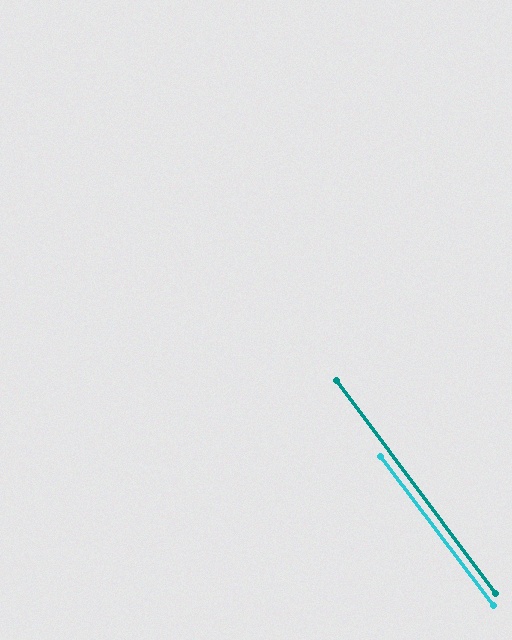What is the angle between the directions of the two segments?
Approximately 0 degrees.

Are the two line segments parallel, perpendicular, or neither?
Parallel — their directions differ by only 0.3°.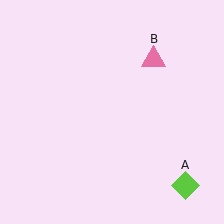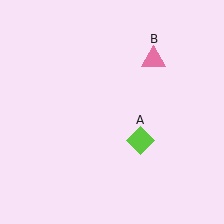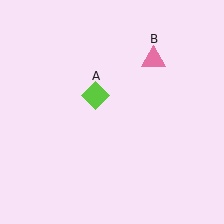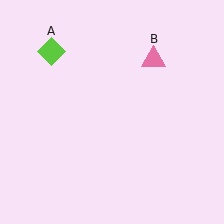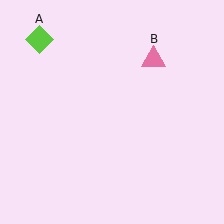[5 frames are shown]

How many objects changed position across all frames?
1 object changed position: lime diamond (object A).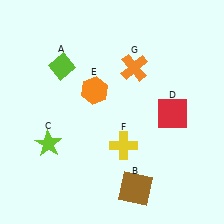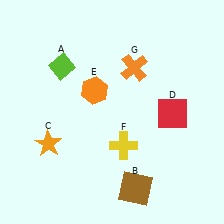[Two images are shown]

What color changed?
The star (C) changed from lime in Image 1 to orange in Image 2.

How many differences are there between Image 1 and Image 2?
There is 1 difference between the two images.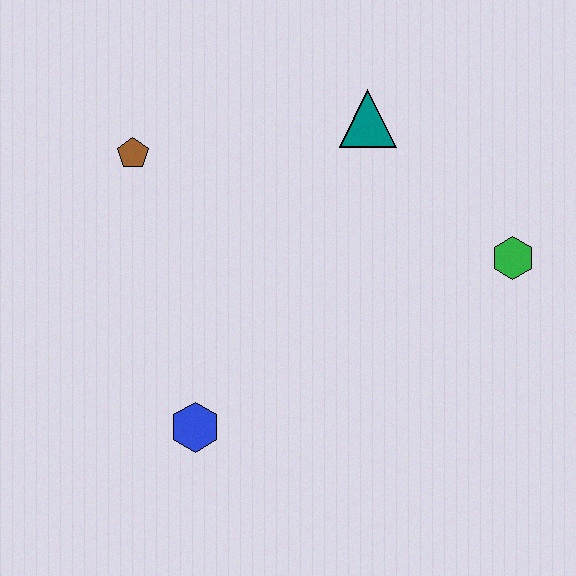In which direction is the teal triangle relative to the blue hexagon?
The teal triangle is above the blue hexagon.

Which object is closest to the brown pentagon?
The teal triangle is closest to the brown pentagon.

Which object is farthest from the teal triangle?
The blue hexagon is farthest from the teal triangle.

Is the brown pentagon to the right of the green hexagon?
No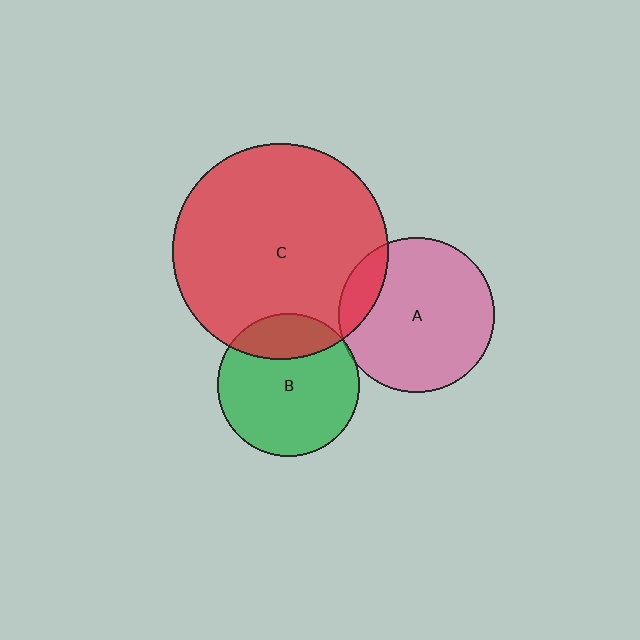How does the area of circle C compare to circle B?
Approximately 2.3 times.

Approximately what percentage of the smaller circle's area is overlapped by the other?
Approximately 5%.